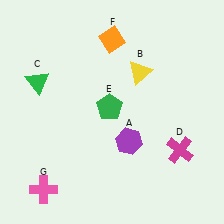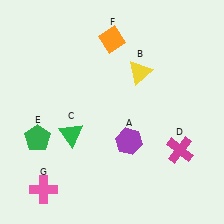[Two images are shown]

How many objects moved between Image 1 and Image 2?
2 objects moved between the two images.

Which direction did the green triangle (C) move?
The green triangle (C) moved down.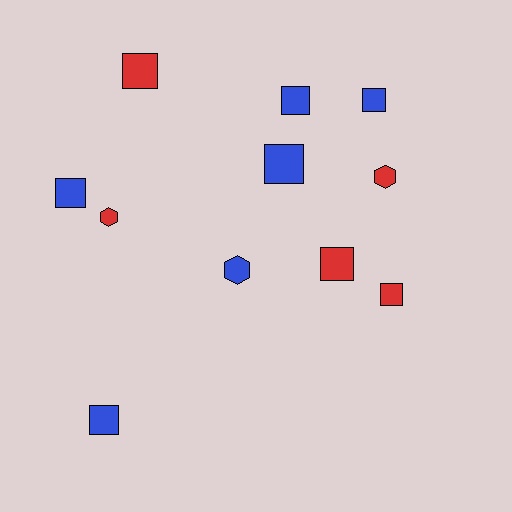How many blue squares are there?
There are 5 blue squares.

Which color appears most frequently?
Blue, with 6 objects.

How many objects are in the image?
There are 11 objects.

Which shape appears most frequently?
Square, with 8 objects.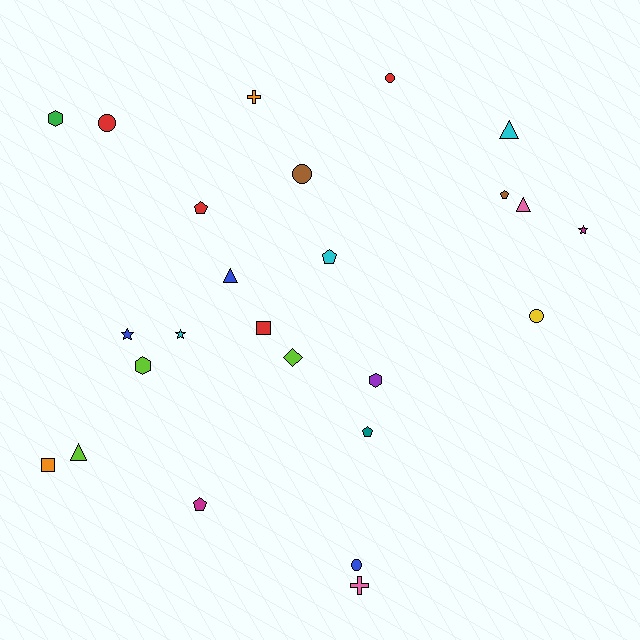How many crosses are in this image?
There are 2 crosses.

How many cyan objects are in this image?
There are 3 cyan objects.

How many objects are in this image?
There are 25 objects.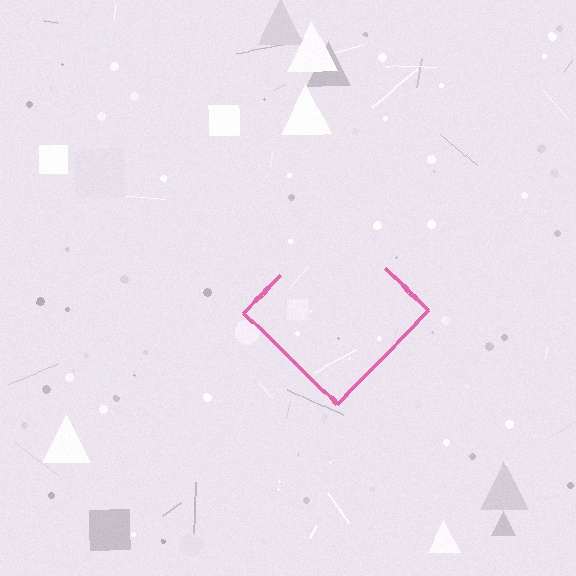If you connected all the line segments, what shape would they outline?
They would outline a diamond.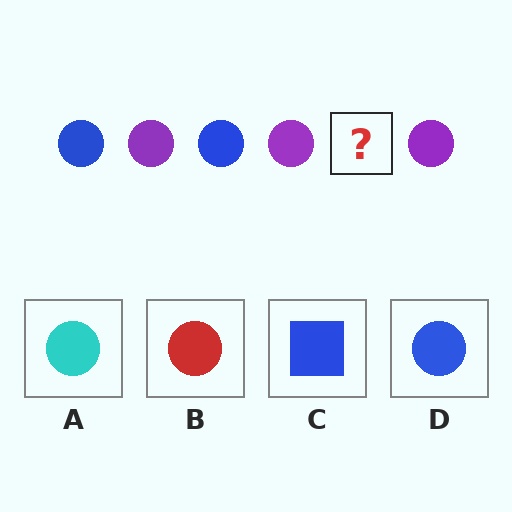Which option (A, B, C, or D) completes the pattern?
D.